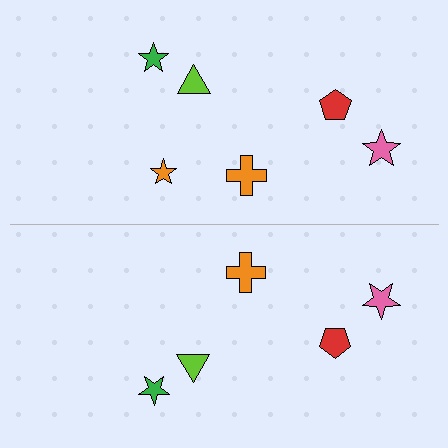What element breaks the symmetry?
A orange star is missing from the bottom side.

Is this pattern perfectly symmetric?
No, the pattern is not perfectly symmetric. A orange star is missing from the bottom side.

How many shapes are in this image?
There are 11 shapes in this image.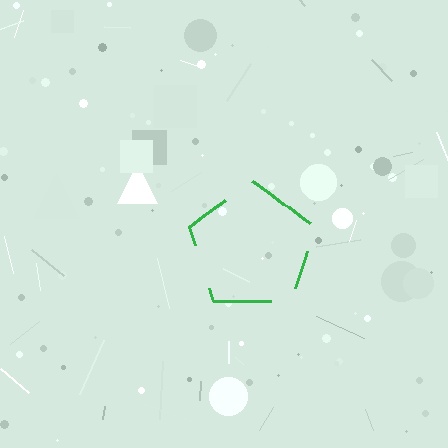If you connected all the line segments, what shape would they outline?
They would outline a pentagon.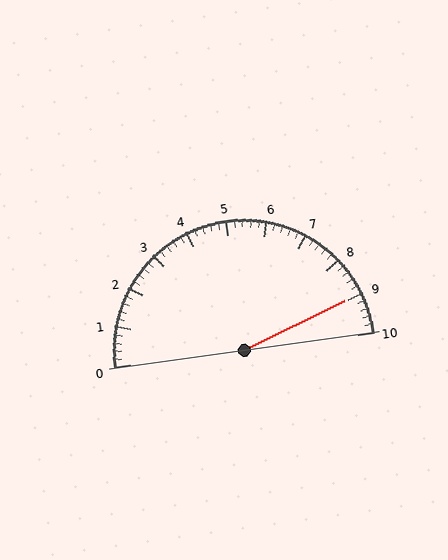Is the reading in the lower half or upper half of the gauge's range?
The reading is in the upper half of the range (0 to 10).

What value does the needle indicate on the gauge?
The needle indicates approximately 9.0.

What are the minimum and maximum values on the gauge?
The gauge ranges from 0 to 10.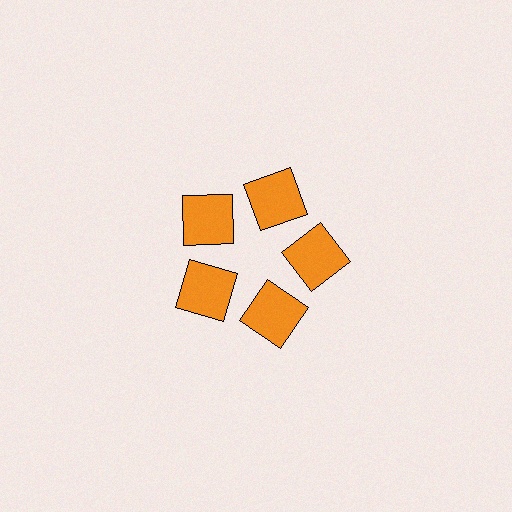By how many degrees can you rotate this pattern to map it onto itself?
The pattern maps onto itself every 72 degrees of rotation.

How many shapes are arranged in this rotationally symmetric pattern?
There are 5 shapes, arranged in 5 groups of 1.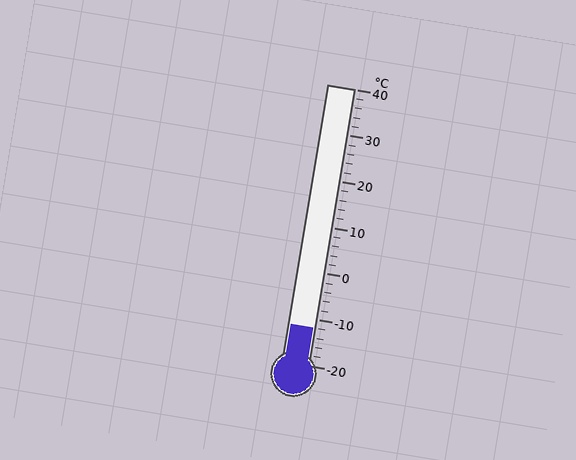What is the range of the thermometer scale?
The thermometer scale ranges from -20°C to 40°C.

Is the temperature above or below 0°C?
The temperature is below 0°C.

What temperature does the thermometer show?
The thermometer shows approximately -12°C.